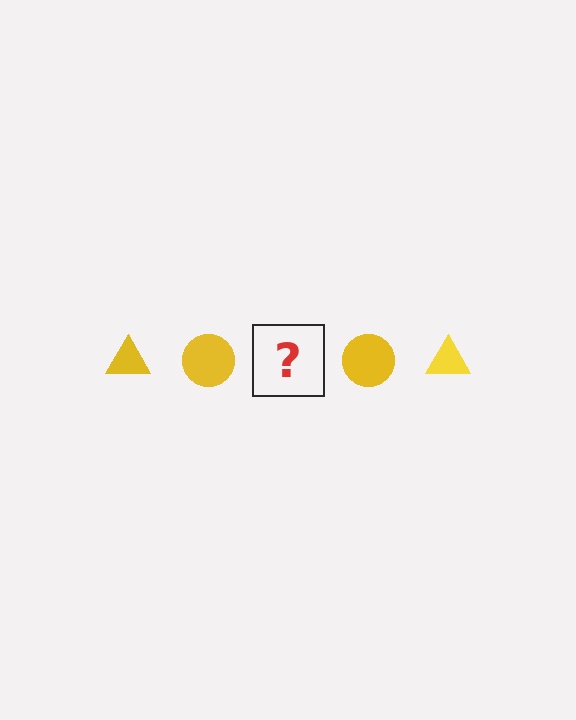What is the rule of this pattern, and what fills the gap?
The rule is that the pattern cycles through triangle, circle shapes in yellow. The gap should be filled with a yellow triangle.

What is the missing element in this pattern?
The missing element is a yellow triangle.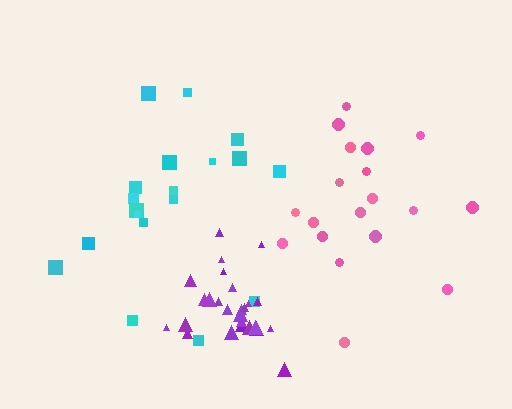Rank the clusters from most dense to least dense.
purple, pink, cyan.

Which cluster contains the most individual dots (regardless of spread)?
Purple (26).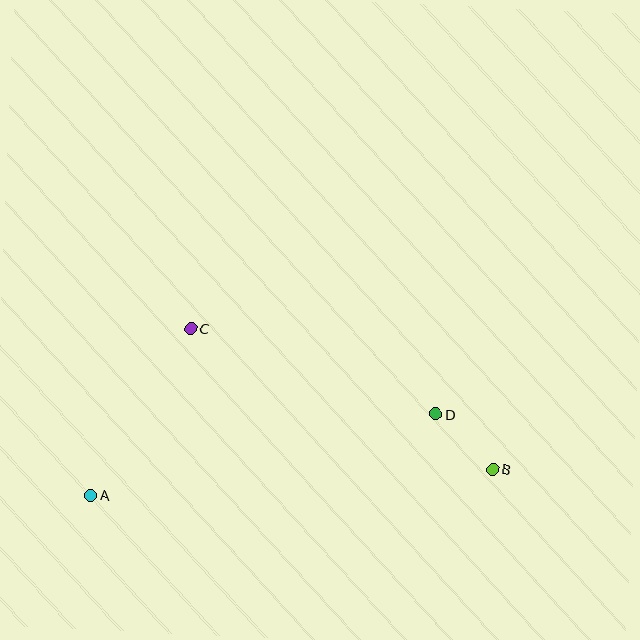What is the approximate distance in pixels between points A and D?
The distance between A and D is approximately 354 pixels.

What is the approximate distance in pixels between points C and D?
The distance between C and D is approximately 260 pixels.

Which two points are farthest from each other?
Points A and B are farthest from each other.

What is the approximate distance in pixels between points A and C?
The distance between A and C is approximately 194 pixels.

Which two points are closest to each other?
Points B and D are closest to each other.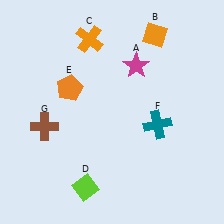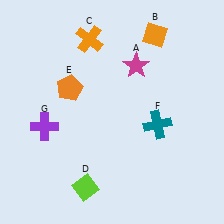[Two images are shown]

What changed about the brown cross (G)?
In Image 1, G is brown. In Image 2, it changed to purple.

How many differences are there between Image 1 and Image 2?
There is 1 difference between the two images.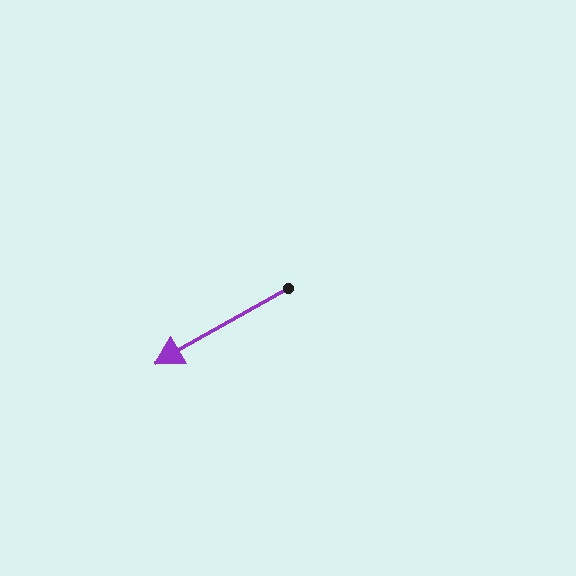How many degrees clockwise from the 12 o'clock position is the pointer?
Approximately 241 degrees.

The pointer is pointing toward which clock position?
Roughly 8 o'clock.